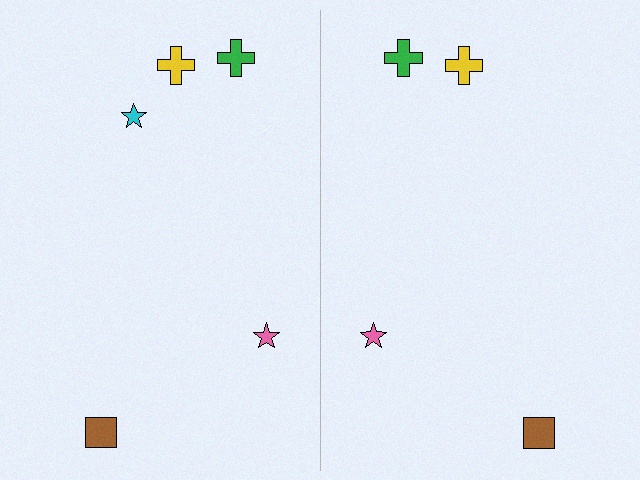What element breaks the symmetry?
A cyan star is missing from the right side.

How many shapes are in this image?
There are 9 shapes in this image.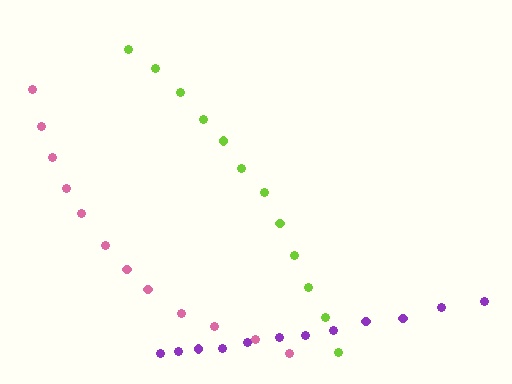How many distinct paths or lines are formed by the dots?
There are 3 distinct paths.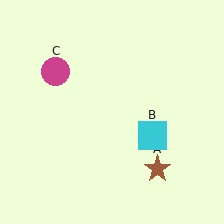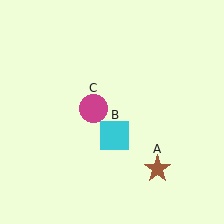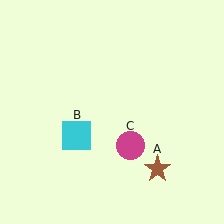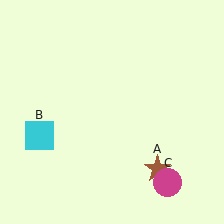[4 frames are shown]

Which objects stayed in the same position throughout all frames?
Brown star (object A) remained stationary.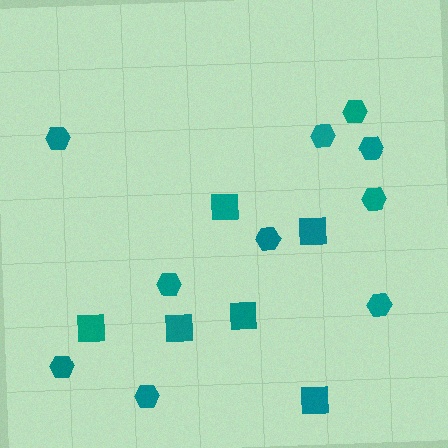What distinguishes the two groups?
There are 2 groups: one group of squares (6) and one group of hexagons (10).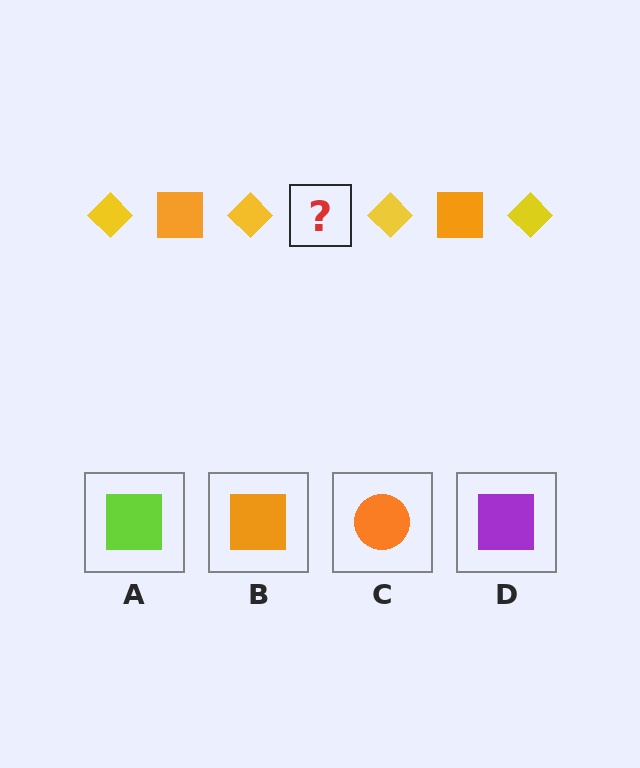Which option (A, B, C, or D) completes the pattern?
B.